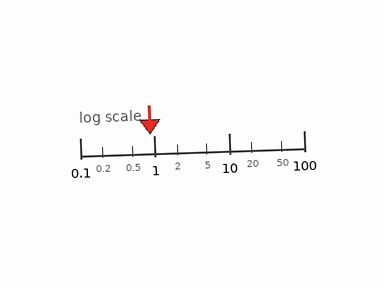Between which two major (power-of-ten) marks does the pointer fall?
The pointer is between 0.1 and 1.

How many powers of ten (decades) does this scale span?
The scale spans 3 decades, from 0.1 to 100.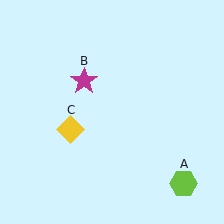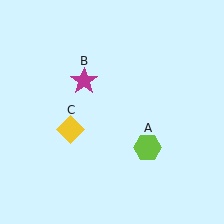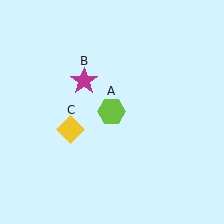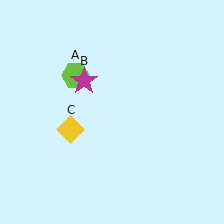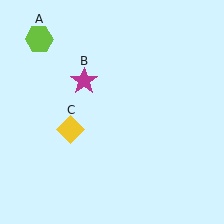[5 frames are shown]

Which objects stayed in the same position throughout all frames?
Magenta star (object B) and yellow diamond (object C) remained stationary.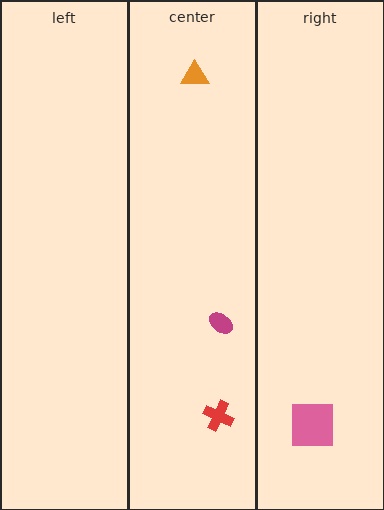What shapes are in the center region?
The orange triangle, the magenta ellipse, the red cross.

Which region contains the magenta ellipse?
The center region.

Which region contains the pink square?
The right region.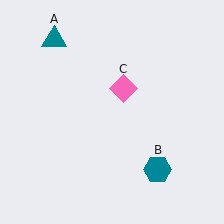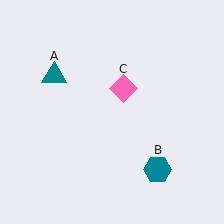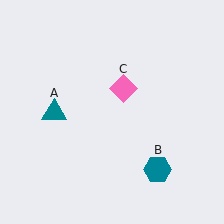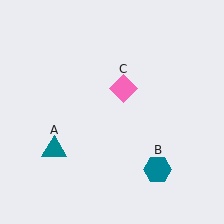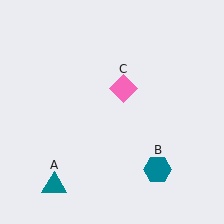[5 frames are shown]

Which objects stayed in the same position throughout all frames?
Teal hexagon (object B) and pink diamond (object C) remained stationary.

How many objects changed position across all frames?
1 object changed position: teal triangle (object A).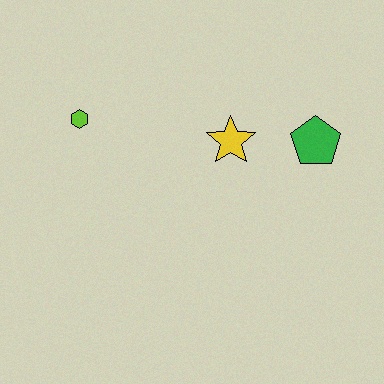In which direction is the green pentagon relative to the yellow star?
The green pentagon is to the right of the yellow star.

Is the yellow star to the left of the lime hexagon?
No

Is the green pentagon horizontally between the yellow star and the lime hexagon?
No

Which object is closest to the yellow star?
The green pentagon is closest to the yellow star.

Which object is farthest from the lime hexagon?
The green pentagon is farthest from the lime hexagon.